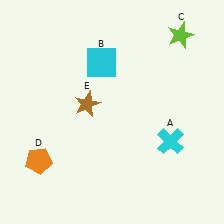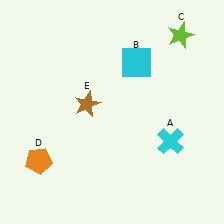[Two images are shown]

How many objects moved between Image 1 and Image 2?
1 object moved between the two images.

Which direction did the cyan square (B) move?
The cyan square (B) moved right.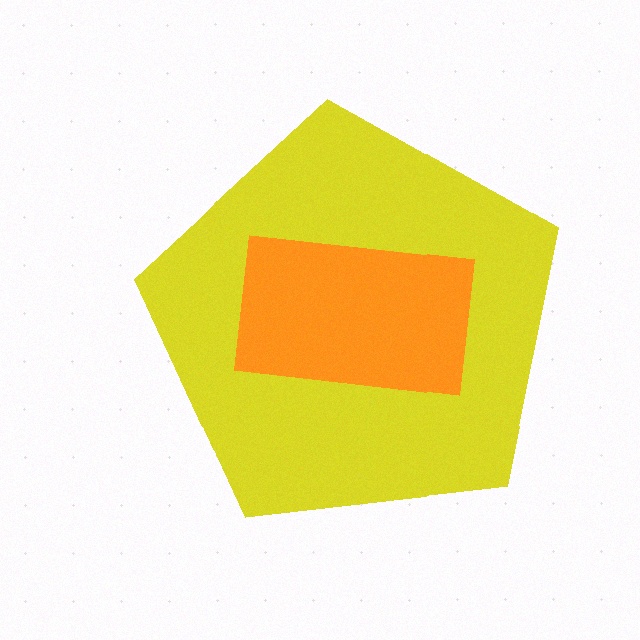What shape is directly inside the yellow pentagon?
The orange rectangle.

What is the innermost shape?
The orange rectangle.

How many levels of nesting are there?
2.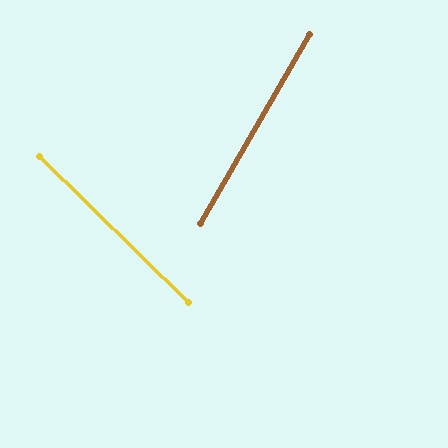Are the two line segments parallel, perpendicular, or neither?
Neither parallel nor perpendicular — they differ by about 75°.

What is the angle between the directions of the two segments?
Approximately 75 degrees.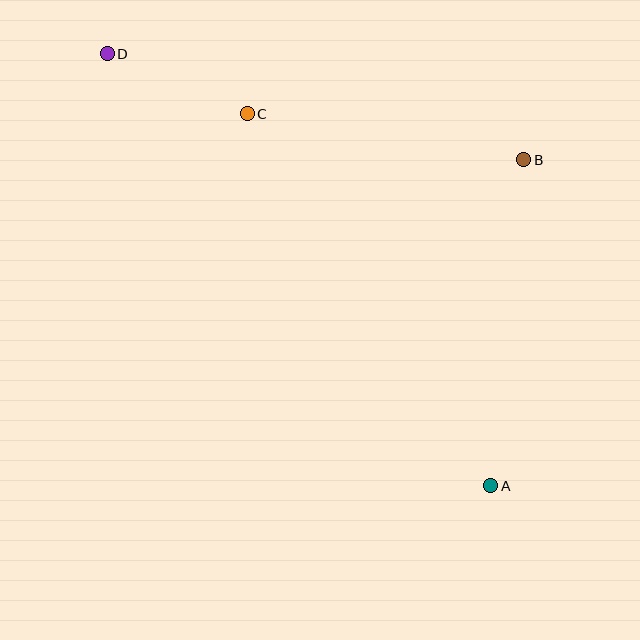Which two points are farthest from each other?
Points A and D are farthest from each other.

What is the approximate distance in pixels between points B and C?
The distance between B and C is approximately 281 pixels.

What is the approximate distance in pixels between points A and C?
The distance between A and C is approximately 445 pixels.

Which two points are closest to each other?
Points C and D are closest to each other.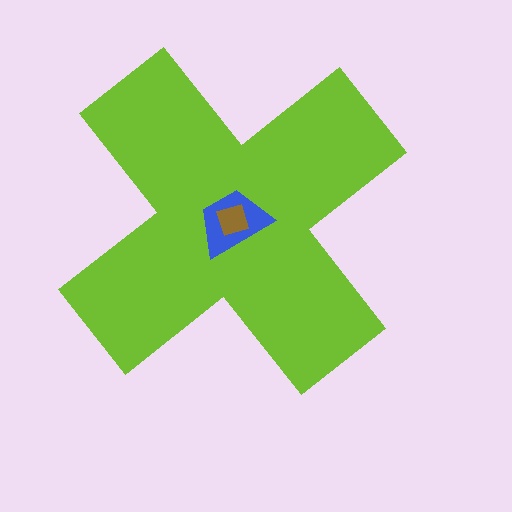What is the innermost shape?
The brown diamond.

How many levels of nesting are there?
3.